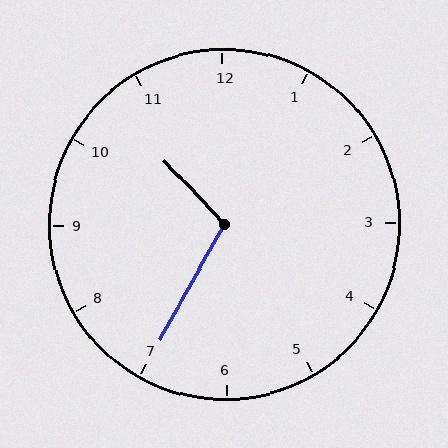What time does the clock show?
10:35.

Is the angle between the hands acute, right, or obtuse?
It is obtuse.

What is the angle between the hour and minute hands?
Approximately 108 degrees.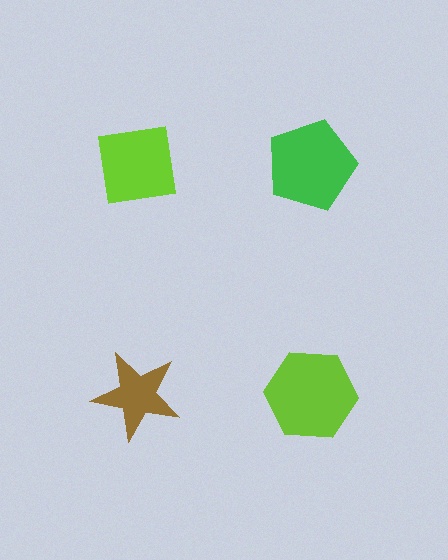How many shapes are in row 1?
2 shapes.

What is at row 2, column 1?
A brown star.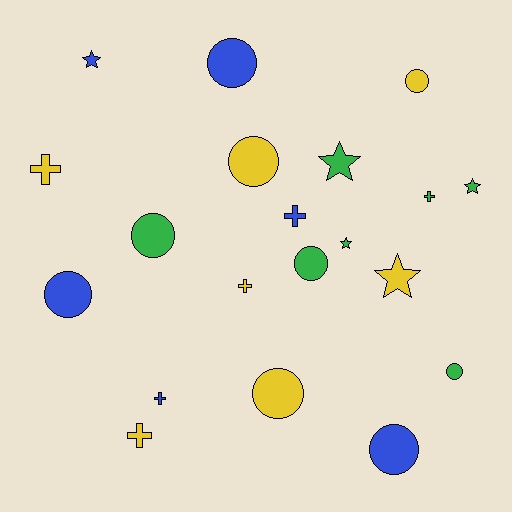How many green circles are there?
There are 3 green circles.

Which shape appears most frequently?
Circle, with 9 objects.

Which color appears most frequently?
Yellow, with 7 objects.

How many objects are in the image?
There are 20 objects.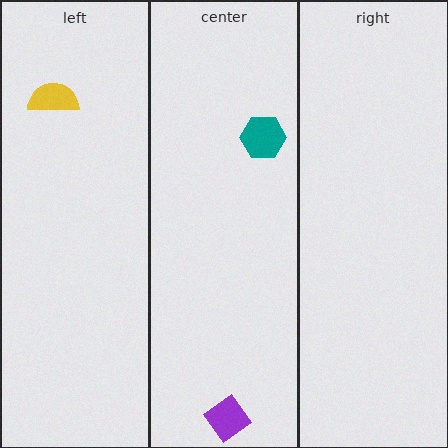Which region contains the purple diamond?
The center region.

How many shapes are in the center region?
2.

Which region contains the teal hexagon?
The center region.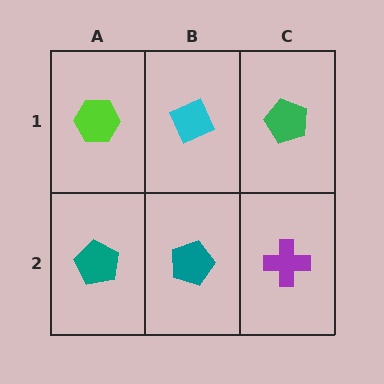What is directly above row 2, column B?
A cyan diamond.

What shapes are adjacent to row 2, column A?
A lime hexagon (row 1, column A), a teal pentagon (row 2, column B).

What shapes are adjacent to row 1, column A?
A teal pentagon (row 2, column A), a cyan diamond (row 1, column B).